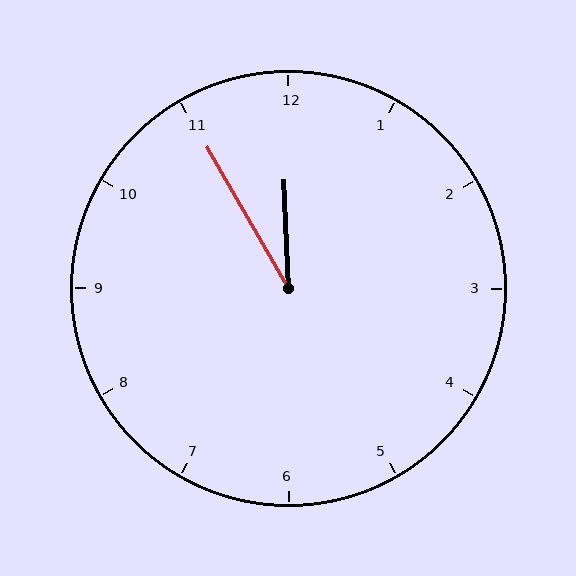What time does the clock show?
11:55.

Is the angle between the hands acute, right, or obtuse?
It is acute.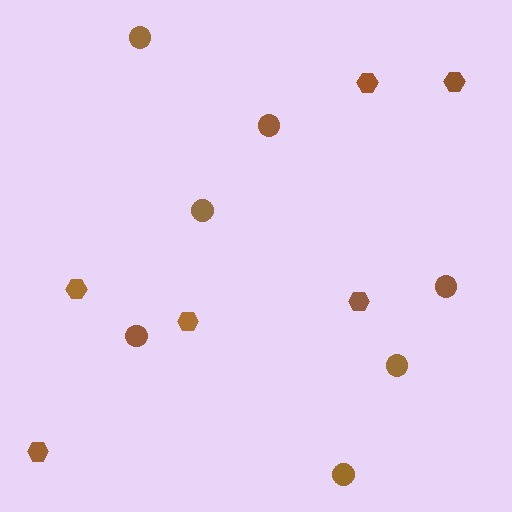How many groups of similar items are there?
There are 2 groups: one group of circles (7) and one group of hexagons (6).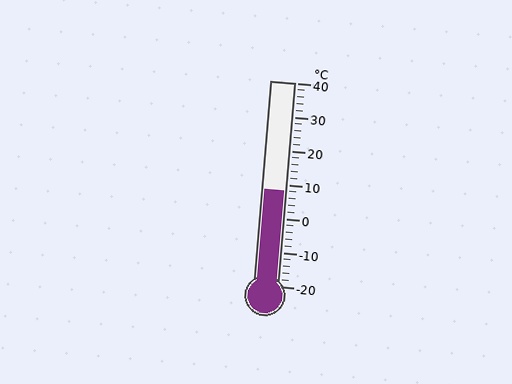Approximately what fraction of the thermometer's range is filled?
The thermometer is filled to approximately 45% of its range.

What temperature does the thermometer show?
The thermometer shows approximately 8°C.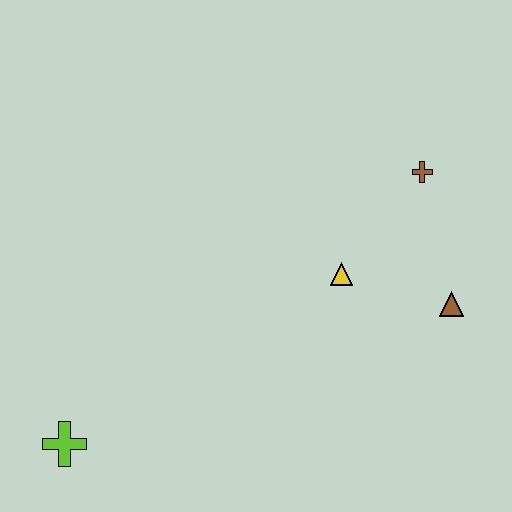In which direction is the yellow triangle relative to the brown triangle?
The yellow triangle is to the left of the brown triangle.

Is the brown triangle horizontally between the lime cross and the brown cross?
No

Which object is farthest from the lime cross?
The brown cross is farthest from the lime cross.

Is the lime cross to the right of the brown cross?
No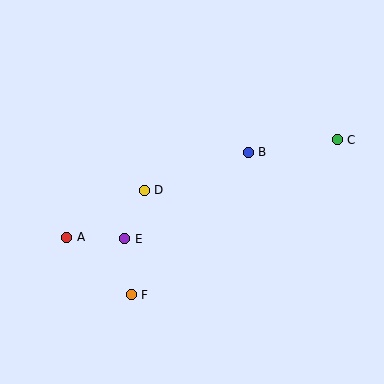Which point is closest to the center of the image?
Point D at (144, 190) is closest to the center.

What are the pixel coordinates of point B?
Point B is at (248, 152).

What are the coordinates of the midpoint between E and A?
The midpoint between E and A is at (96, 238).